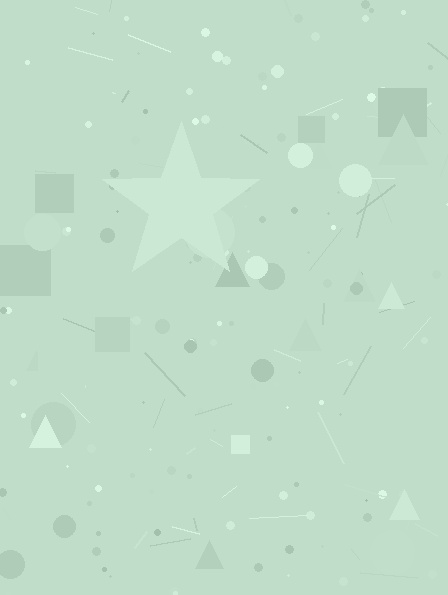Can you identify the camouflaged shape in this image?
The camouflaged shape is a star.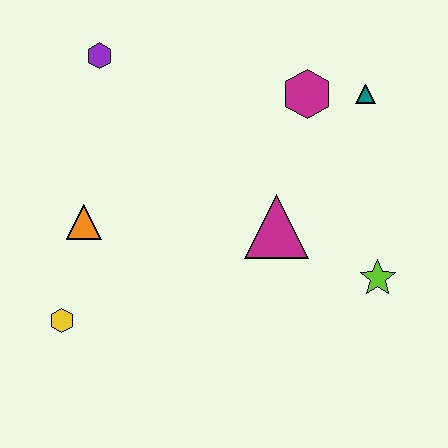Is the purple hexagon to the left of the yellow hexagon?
No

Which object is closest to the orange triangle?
The yellow hexagon is closest to the orange triangle.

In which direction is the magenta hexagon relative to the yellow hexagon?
The magenta hexagon is to the right of the yellow hexagon.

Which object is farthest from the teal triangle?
The yellow hexagon is farthest from the teal triangle.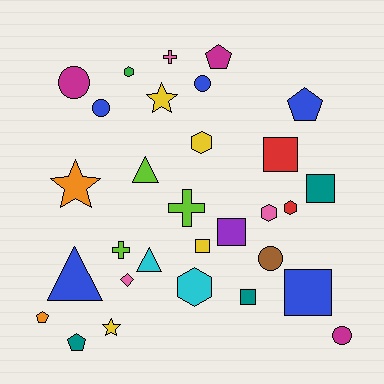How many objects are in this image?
There are 30 objects.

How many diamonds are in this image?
There is 1 diamond.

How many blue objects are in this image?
There are 5 blue objects.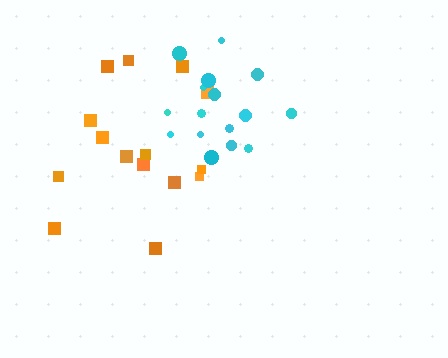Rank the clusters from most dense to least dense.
cyan, orange.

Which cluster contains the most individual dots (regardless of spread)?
Cyan (16).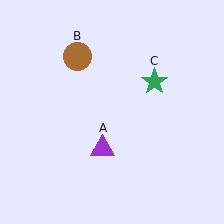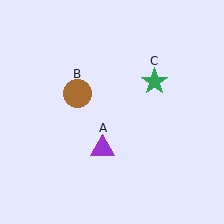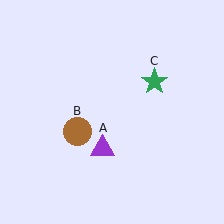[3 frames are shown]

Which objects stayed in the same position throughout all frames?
Purple triangle (object A) and green star (object C) remained stationary.